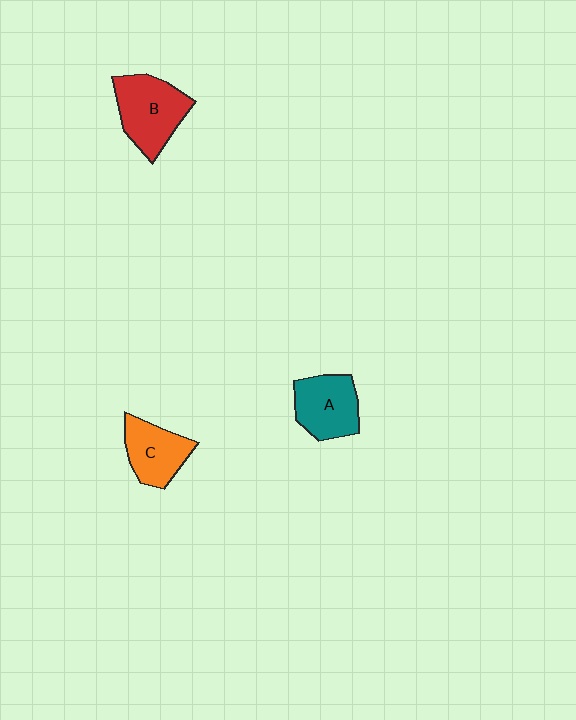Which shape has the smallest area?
Shape C (orange).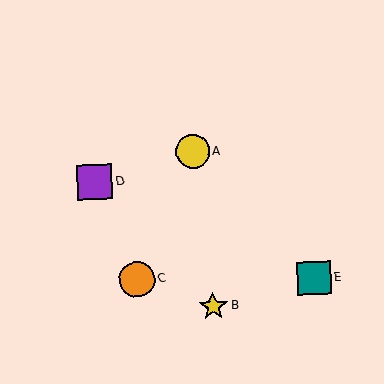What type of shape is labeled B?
Shape B is a yellow star.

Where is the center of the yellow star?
The center of the yellow star is at (213, 307).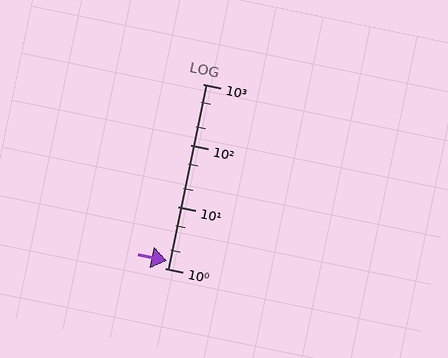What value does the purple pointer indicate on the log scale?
The pointer indicates approximately 1.3.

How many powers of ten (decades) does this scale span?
The scale spans 3 decades, from 1 to 1000.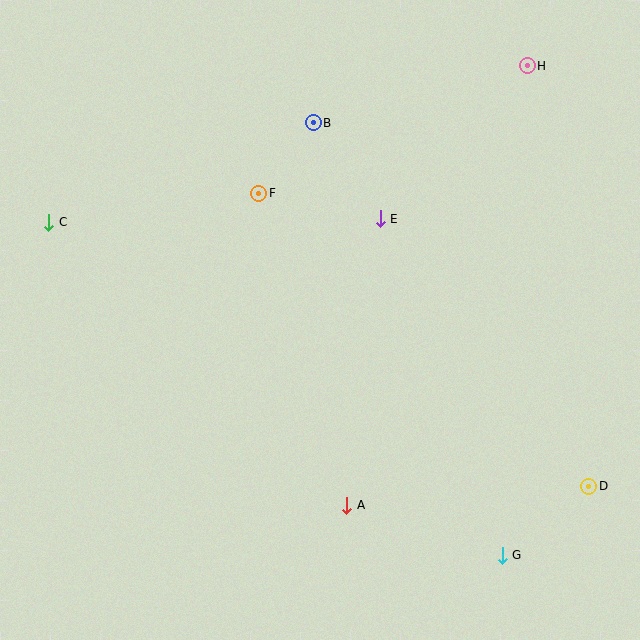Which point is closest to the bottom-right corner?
Point G is closest to the bottom-right corner.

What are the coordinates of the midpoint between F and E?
The midpoint between F and E is at (319, 206).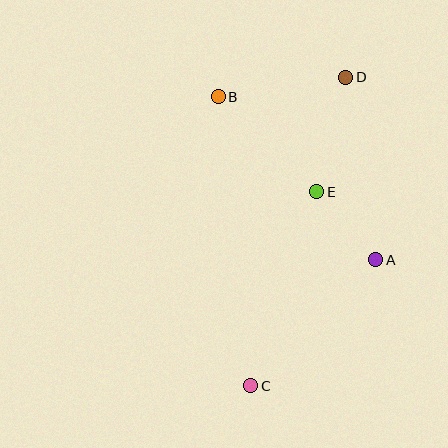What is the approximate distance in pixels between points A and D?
The distance between A and D is approximately 185 pixels.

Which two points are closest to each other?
Points A and E are closest to each other.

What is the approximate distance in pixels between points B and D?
The distance between B and D is approximately 129 pixels.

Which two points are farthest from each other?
Points C and D are farthest from each other.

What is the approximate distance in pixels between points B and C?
The distance between B and C is approximately 291 pixels.